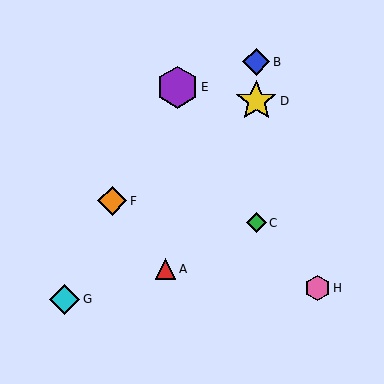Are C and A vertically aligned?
No, C is at x≈256 and A is at x≈166.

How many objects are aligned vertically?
3 objects (B, C, D) are aligned vertically.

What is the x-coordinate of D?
Object D is at x≈256.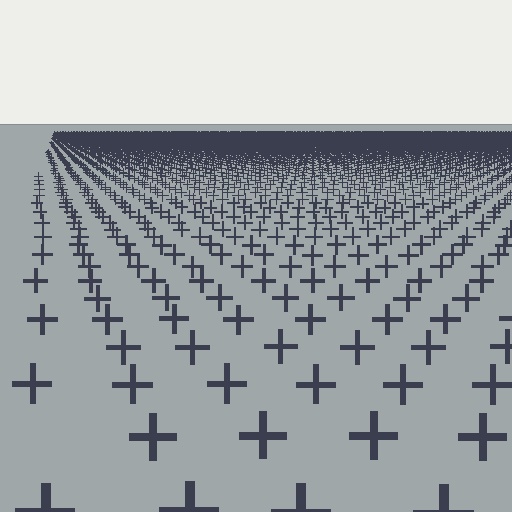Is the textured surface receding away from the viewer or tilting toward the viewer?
The surface is receding away from the viewer. Texture elements get smaller and denser toward the top.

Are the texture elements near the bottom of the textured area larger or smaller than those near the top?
Larger. Near the bottom, elements are closer to the viewer and appear at a bigger on-screen size.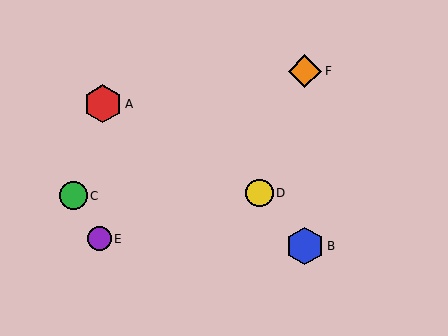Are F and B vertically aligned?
Yes, both are at x≈305.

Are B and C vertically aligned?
No, B is at x≈305 and C is at x≈73.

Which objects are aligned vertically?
Objects B, F are aligned vertically.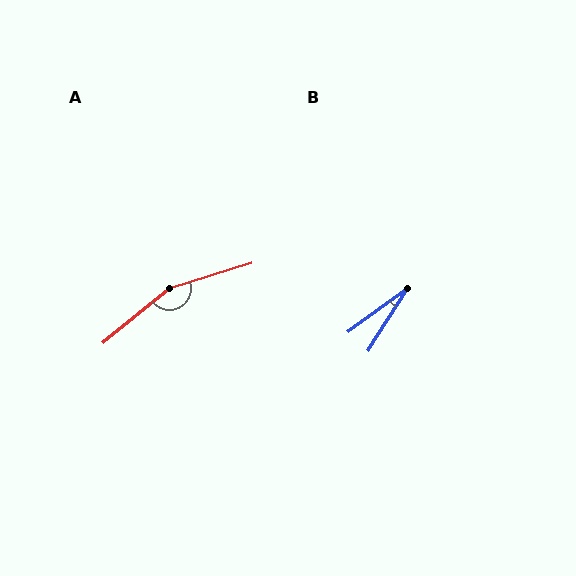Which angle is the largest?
A, at approximately 158 degrees.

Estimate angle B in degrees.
Approximately 21 degrees.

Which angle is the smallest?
B, at approximately 21 degrees.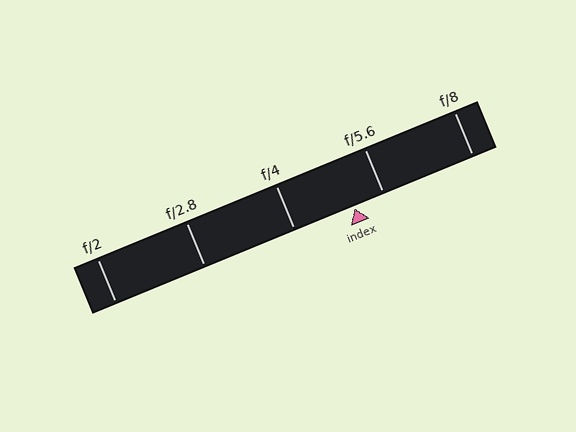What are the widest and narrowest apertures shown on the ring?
The widest aperture shown is f/2 and the narrowest is f/8.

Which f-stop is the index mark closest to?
The index mark is closest to f/5.6.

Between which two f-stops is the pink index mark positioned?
The index mark is between f/4 and f/5.6.